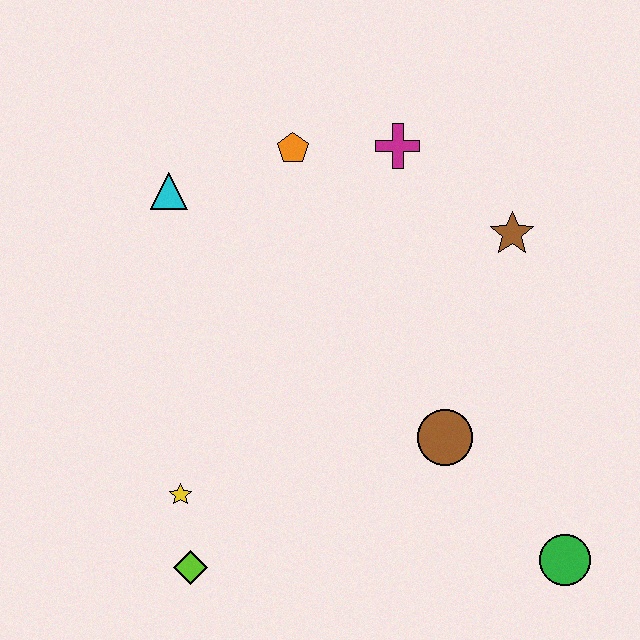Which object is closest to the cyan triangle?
The orange pentagon is closest to the cyan triangle.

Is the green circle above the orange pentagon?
No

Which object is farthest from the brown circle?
The cyan triangle is farthest from the brown circle.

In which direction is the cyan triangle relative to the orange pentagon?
The cyan triangle is to the left of the orange pentagon.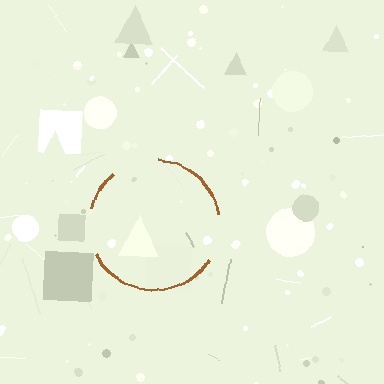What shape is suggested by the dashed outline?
The dashed outline suggests a circle.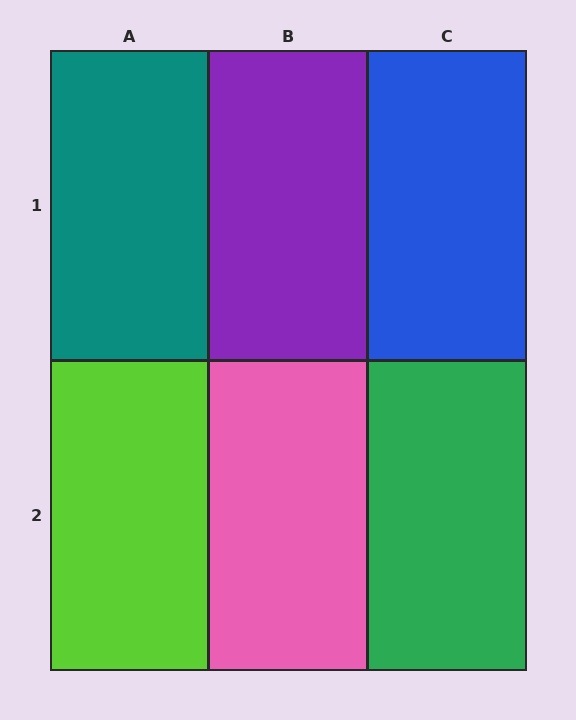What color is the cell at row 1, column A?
Teal.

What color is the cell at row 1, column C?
Blue.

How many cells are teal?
1 cell is teal.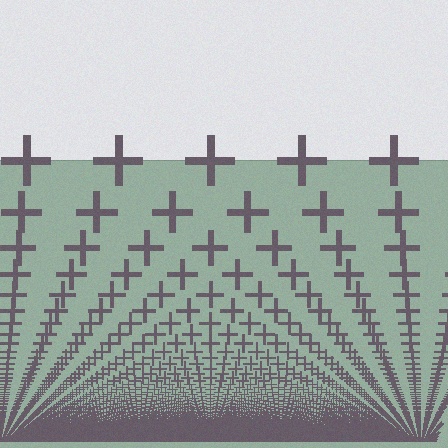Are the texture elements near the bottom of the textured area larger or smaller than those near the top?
Smaller. The gradient is inverted — elements near the bottom are smaller and denser.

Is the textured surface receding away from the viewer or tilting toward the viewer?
The surface appears to tilt toward the viewer. Texture elements get larger and sparser toward the top.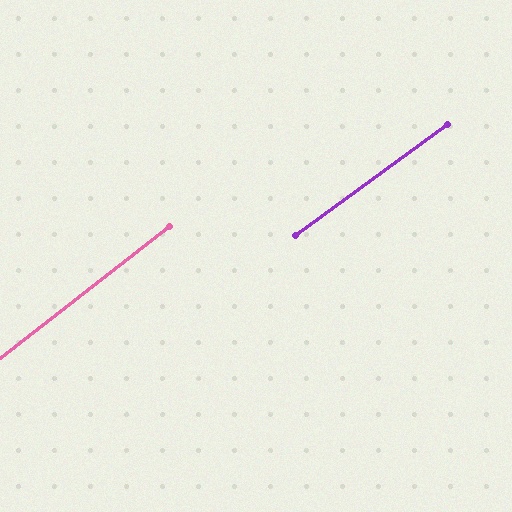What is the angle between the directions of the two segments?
Approximately 2 degrees.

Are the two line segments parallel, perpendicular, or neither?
Parallel — their directions differ by only 1.7°.